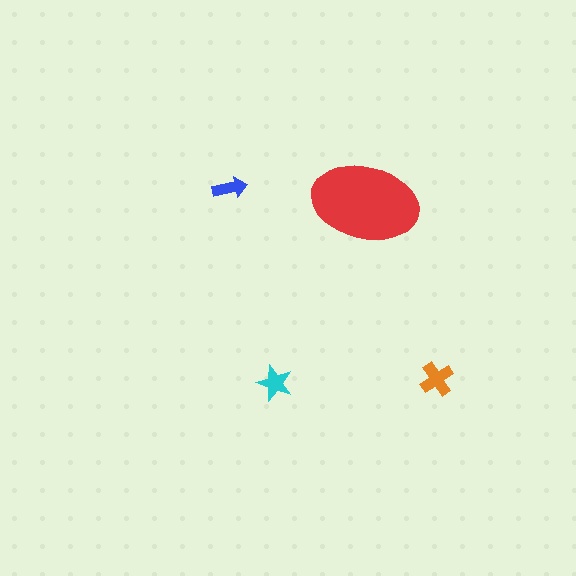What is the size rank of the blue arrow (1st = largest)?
4th.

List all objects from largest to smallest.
The red ellipse, the orange cross, the cyan star, the blue arrow.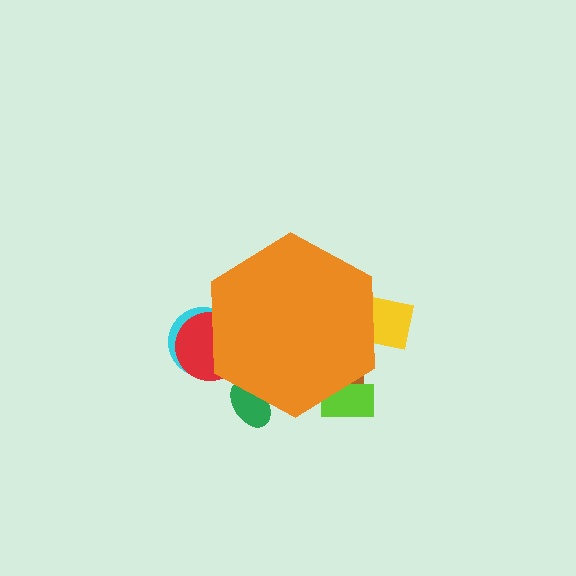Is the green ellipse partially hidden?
Yes, the green ellipse is partially hidden behind the orange hexagon.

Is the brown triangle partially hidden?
Yes, the brown triangle is partially hidden behind the orange hexagon.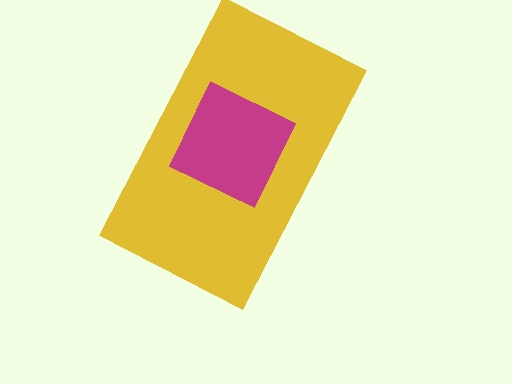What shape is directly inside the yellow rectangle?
The magenta square.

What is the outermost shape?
The yellow rectangle.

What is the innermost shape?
The magenta square.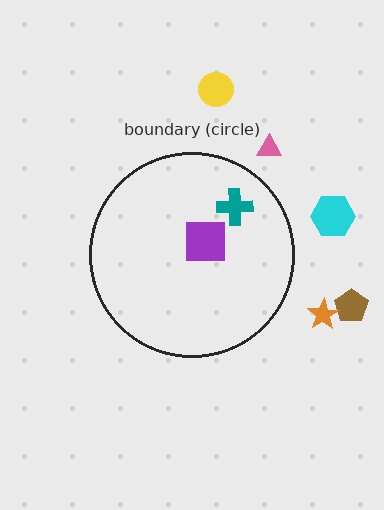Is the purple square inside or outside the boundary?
Inside.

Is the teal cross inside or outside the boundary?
Inside.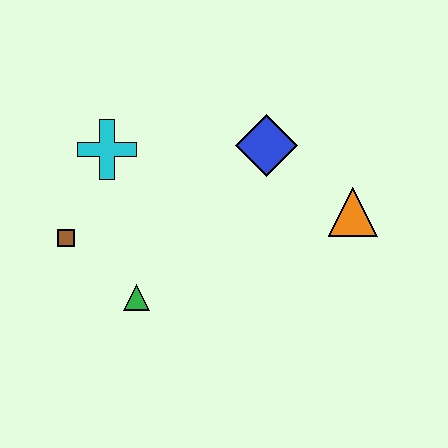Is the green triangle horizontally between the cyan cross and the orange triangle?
Yes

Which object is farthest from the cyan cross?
The orange triangle is farthest from the cyan cross.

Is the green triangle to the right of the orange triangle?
No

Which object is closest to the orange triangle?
The blue diamond is closest to the orange triangle.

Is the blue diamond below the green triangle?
No